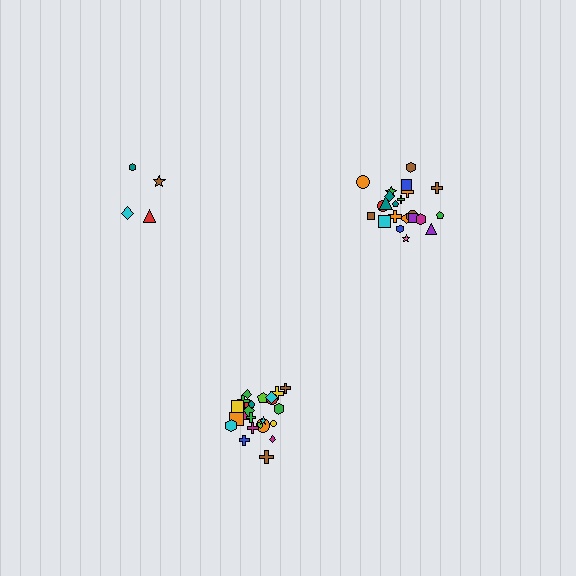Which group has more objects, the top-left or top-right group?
The top-right group.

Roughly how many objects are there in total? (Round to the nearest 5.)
Roughly 50 objects in total.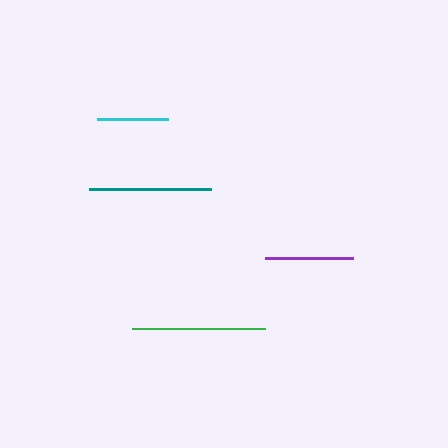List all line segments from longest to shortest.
From longest to shortest: green, teal, purple, cyan.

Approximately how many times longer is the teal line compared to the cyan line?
The teal line is approximately 1.7 times the length of the cyan line.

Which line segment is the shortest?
The cyan line is the shortest at approximately 71 pixels.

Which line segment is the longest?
The green line is the longest at approximately 132 pixels.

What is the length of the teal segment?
The teal segment is approximately 122 pixels long.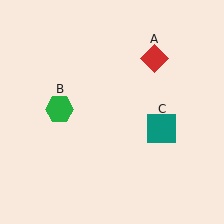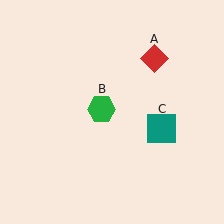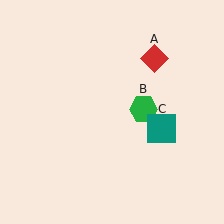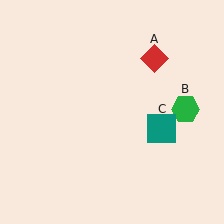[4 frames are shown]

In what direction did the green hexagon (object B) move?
The green hexagon (object B) moved right.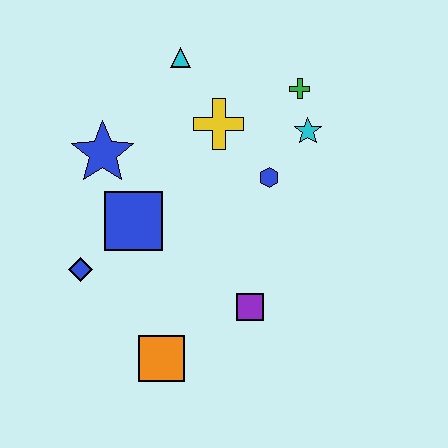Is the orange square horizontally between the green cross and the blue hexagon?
No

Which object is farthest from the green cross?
The orange square is farthest from the green cross.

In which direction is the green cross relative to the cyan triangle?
The green cross is to the right of the cyan triangle.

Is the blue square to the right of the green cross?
No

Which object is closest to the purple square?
The orange square is closest to the purple square.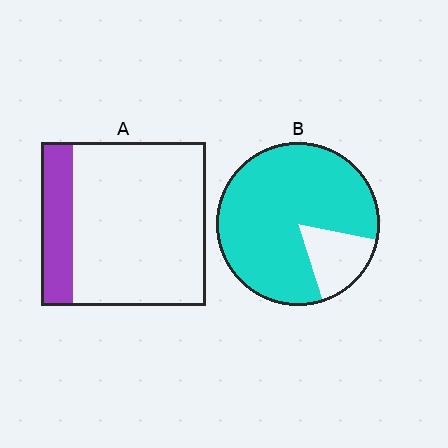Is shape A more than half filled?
No.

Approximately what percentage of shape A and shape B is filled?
A is approximately 20% and B is approximately 85%.